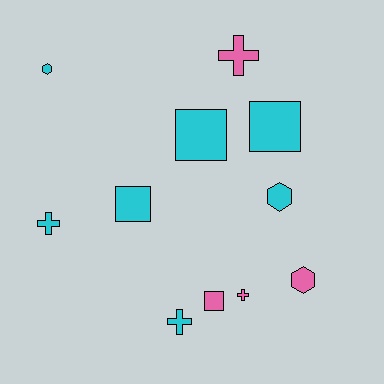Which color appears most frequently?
Cyan, with 7 objects.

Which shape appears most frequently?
Square, with 4 objects.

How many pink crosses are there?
There are 2 pink crosses.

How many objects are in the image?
There are 11 objects.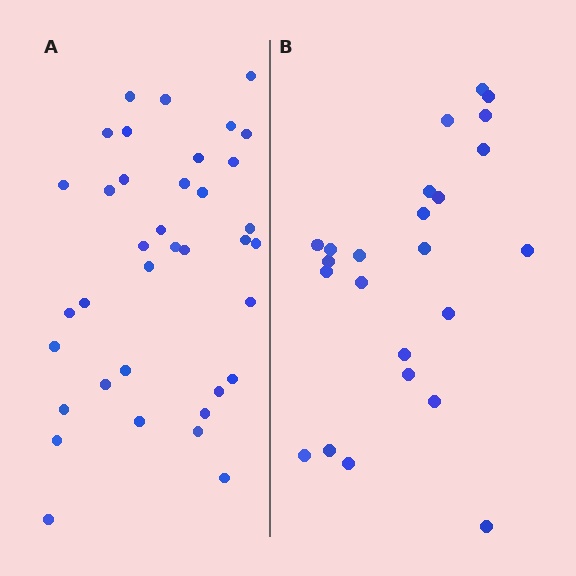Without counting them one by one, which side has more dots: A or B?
Region A (the left region) has more dots.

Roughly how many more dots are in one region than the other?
Region A has approximately 15 more dots than region B.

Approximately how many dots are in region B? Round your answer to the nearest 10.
About 20 dots. (The exact count is 24, which rounds to 20.)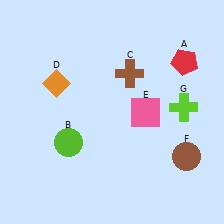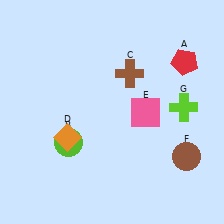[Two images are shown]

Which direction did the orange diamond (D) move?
The orange diamond (D) moved down.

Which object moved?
The orange diamond (D) moved down.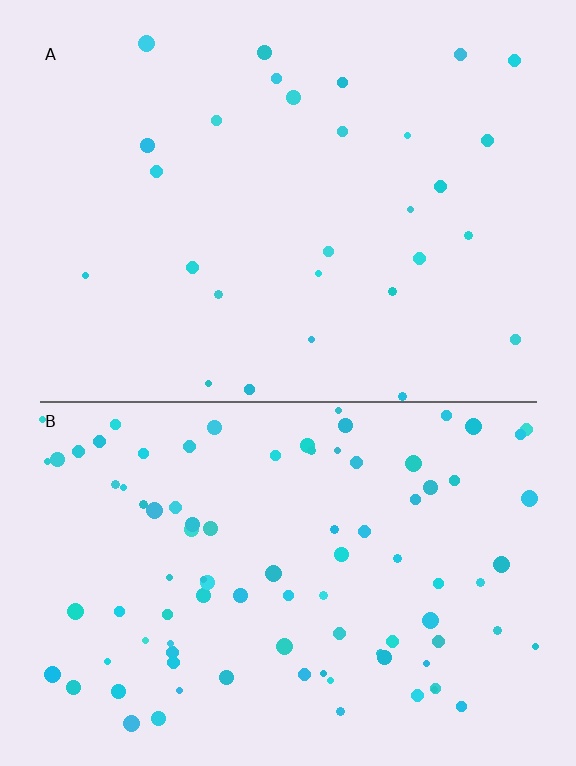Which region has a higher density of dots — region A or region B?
B (the bottom).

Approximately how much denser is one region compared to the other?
Approximately 3.3× — region B over region A.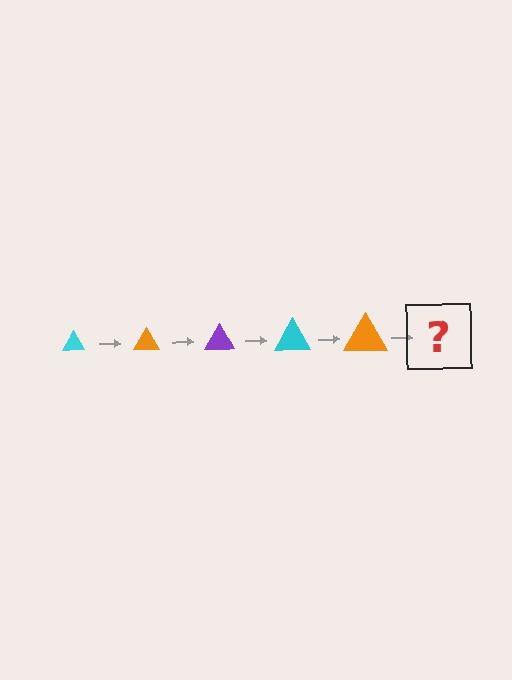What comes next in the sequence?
The next element should be a purple triangle, larger than the previous one.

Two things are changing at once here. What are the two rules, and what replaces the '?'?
The two rules are that the triangle grows larger each step and the color cycles through cyan, orange, and purple. The '?' should be a purple triangle, larger than the previous one.